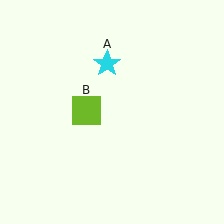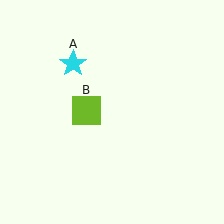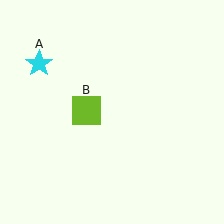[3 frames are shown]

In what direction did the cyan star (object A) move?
The cyan star (object A) moved left.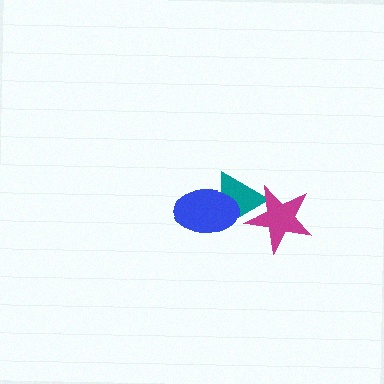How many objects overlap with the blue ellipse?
1 object overlaps with the blue ellipse.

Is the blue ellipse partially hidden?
No, no other shape covers it.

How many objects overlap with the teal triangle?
2 objects overlap with the teal triangle.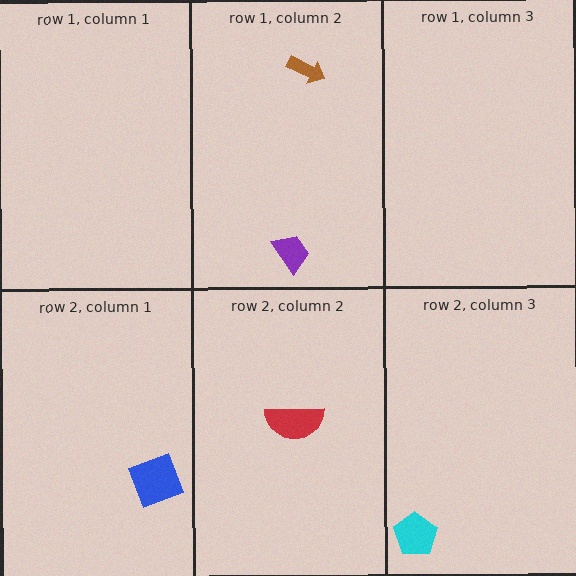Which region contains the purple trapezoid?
The row 1, column 2 region.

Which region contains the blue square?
The row 2, column 1 region.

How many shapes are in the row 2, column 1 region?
1.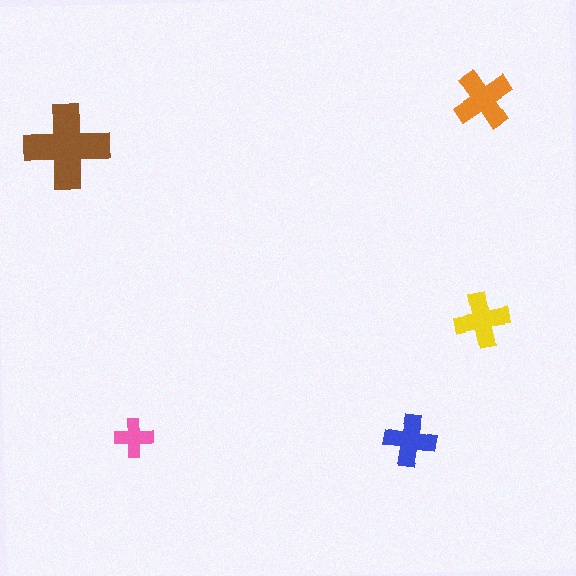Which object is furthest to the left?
The brown cross is leftmost.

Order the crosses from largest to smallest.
the brown one, the orange one, the yellow one, the blue one, the pink one.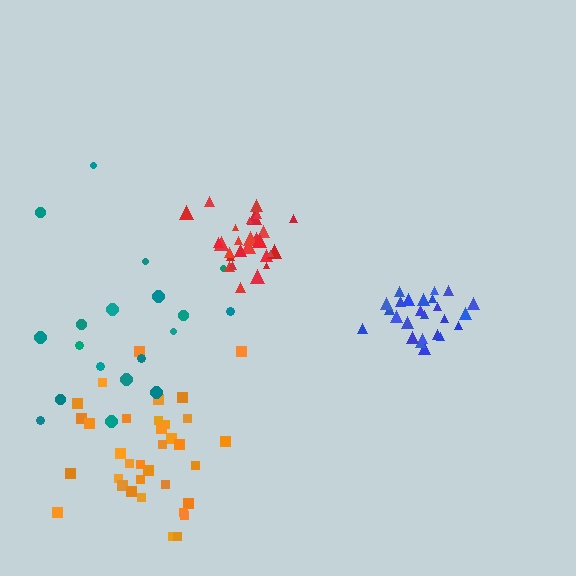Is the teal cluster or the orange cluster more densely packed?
Orange.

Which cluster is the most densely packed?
Red.